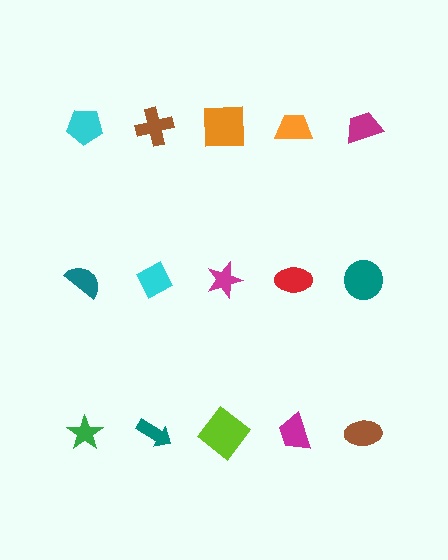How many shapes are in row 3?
5 shapes.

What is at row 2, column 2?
A cyan diamond.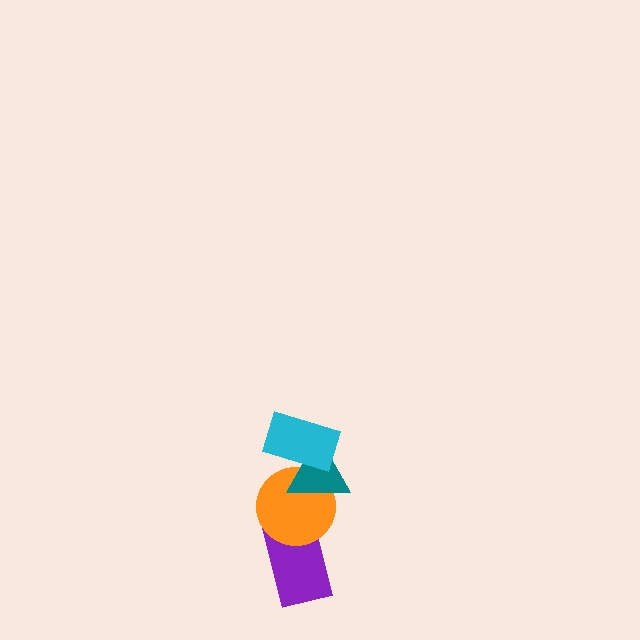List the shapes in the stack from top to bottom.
From top to bottom: the cyan rectangle, the teal triangle, the orange circle, the purple rectangle.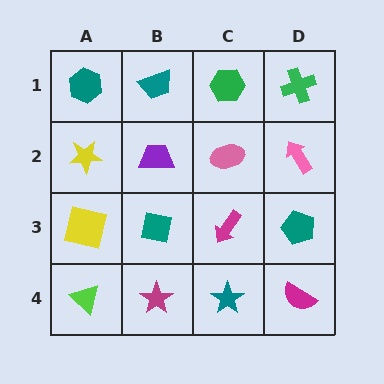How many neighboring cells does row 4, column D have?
2.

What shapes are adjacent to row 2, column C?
A green hexagon (row 1, column C), a magenta arrow (row 3, column C), a purple trapezoid (row 2, column B), a pink arrow (row 2, column D).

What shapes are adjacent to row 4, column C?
A magenta arrow (row 3, column C), a magenta star (row 4, column B), a magenta semicircle (row 4, column D).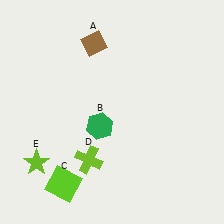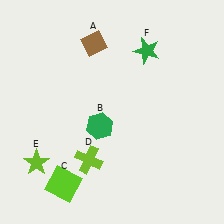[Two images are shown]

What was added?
A green star (F) was added in Image 2.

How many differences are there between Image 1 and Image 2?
There is 1 difference between the two images.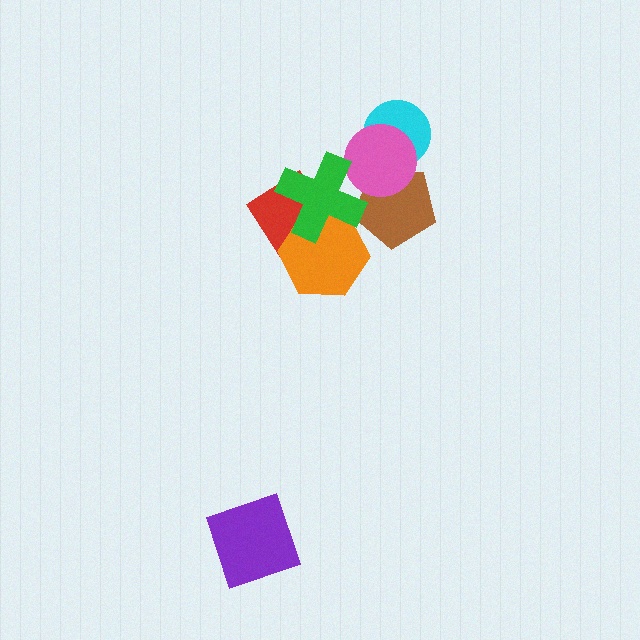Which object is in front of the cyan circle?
The pink circle is in front of the cyan circle.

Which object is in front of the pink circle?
The green cross is in front of the pink circle.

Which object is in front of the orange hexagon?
The green cross is in front of the orange hexagon.